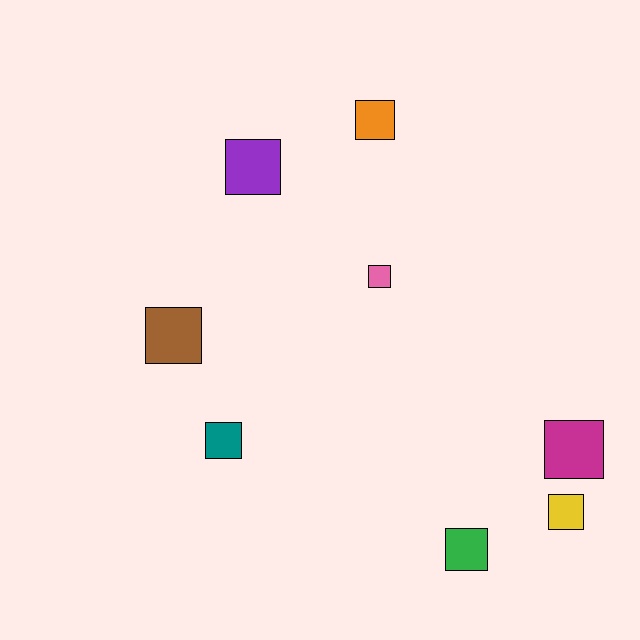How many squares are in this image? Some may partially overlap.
There are 8 squares.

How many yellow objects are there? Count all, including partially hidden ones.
There is 1 yellow object.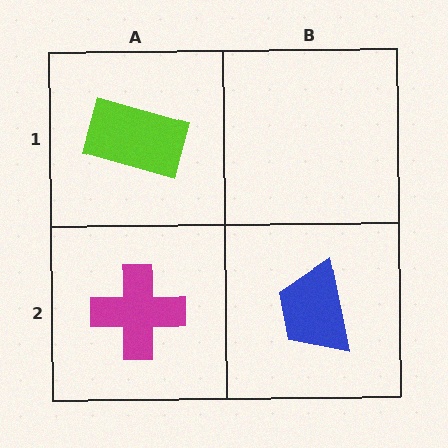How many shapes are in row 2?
2 shapes.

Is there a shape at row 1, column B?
No, that cell is empty.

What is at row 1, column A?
A lime rectangle.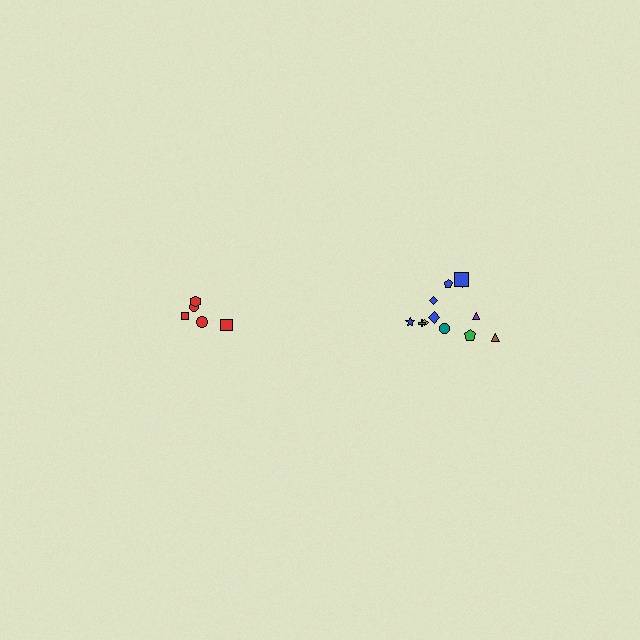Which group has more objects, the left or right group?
The right group.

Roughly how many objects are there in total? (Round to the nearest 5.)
Roughly 15 objects in total.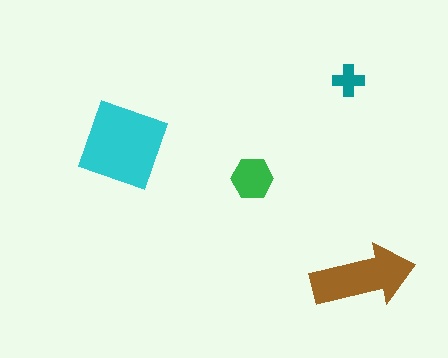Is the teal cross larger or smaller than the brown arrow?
Smaller.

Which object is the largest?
The cyan diamond.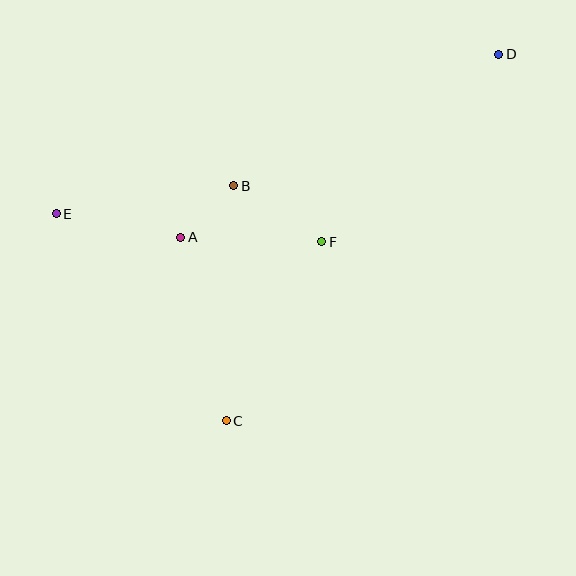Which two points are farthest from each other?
Points D and E are farthest from each other.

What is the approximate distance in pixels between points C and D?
The distance between C and D is approximately 457 pixels.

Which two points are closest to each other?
Points A and B are closest to each other.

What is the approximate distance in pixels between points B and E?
The distance between B and E is approximately 179 pixels.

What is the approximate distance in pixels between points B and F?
The distance between B and F is approximately 105 pixels.